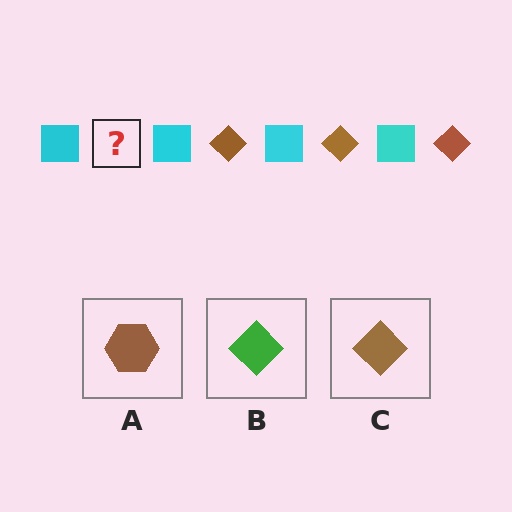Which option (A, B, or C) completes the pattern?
C.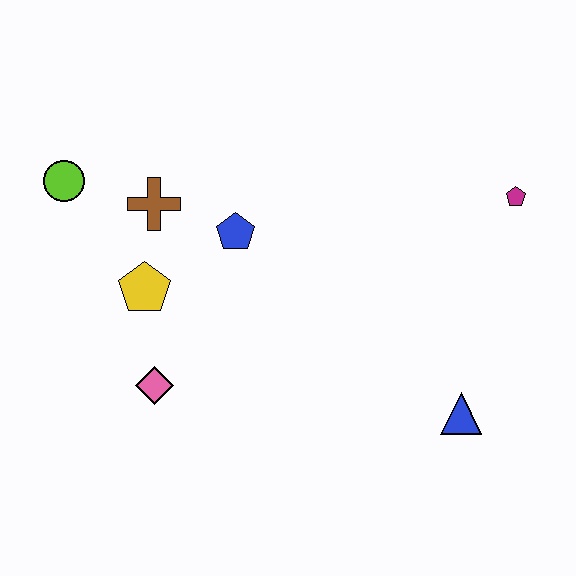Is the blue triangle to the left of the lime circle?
No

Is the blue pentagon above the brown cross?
No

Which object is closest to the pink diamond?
The yellow pentagon is closest to the pink diamond.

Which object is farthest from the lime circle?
The blue triangle is farthest from the lime circle.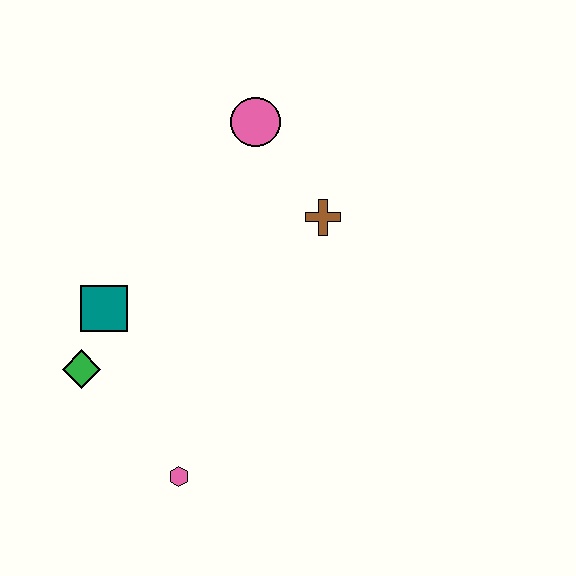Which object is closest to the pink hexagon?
The green diamond is closest to the pink hexagon.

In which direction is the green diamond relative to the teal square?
The green diamond is below the teal square.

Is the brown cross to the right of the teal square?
Yes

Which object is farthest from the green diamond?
The pink circle is farthest from the green diamond.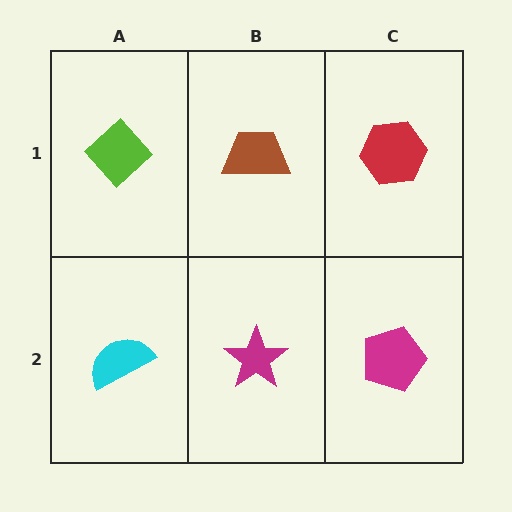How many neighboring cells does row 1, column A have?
2.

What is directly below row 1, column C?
A magenta pentagon.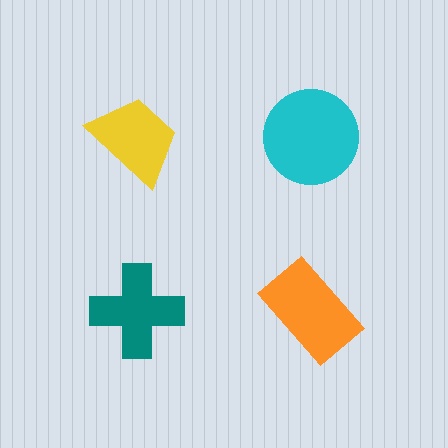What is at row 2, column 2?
An orange rectangle.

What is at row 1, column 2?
A cyan circle.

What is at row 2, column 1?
A teal cross.